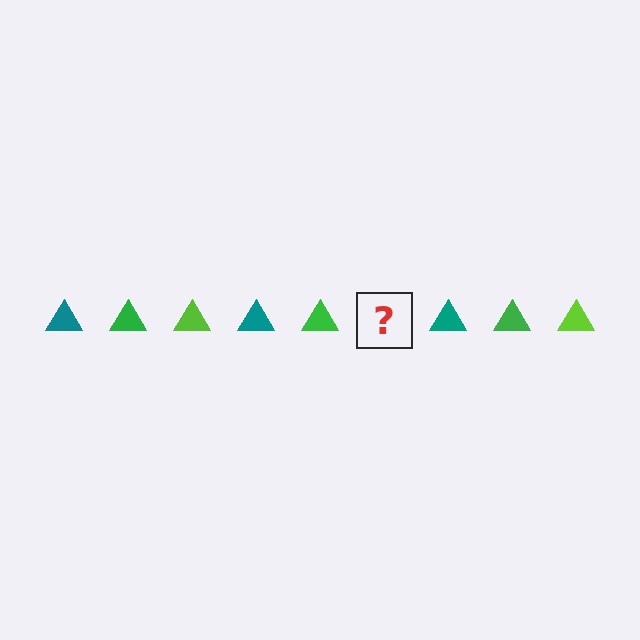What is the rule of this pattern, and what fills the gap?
The rule is that the pattern cycles through teal, green, lime triangles. The gap should be filled with a lime triangle.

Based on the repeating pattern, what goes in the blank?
The blank should be a lime triangle.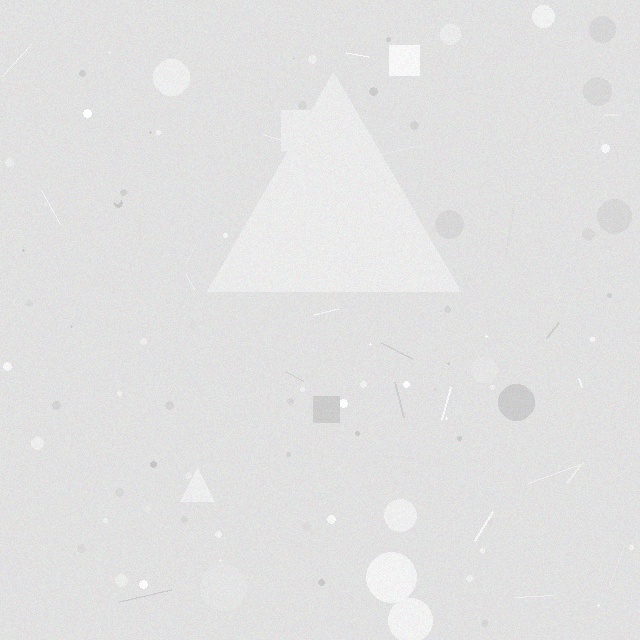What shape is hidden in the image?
A triangle is hidden in the image.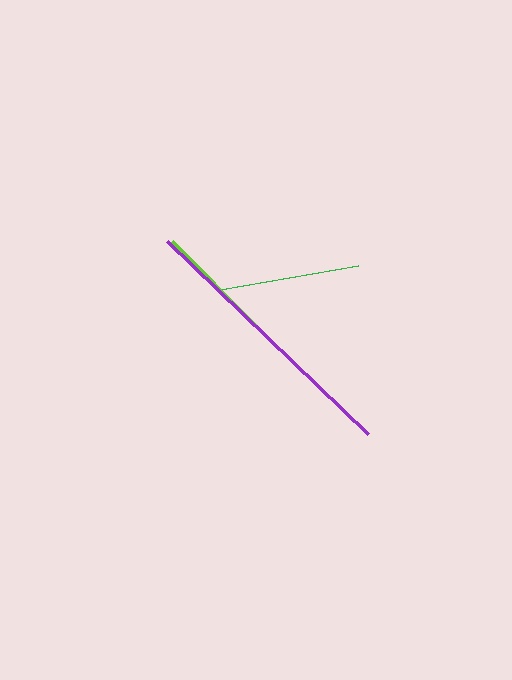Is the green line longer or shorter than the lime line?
The green line is longer than the lime line.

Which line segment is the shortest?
The lime line is the shortest at approximately 120 pixels.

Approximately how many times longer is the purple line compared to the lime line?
The purple line is approximately 2.3 times the length of the lime line.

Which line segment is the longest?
The purple line is the longest at approximately 279 pixels.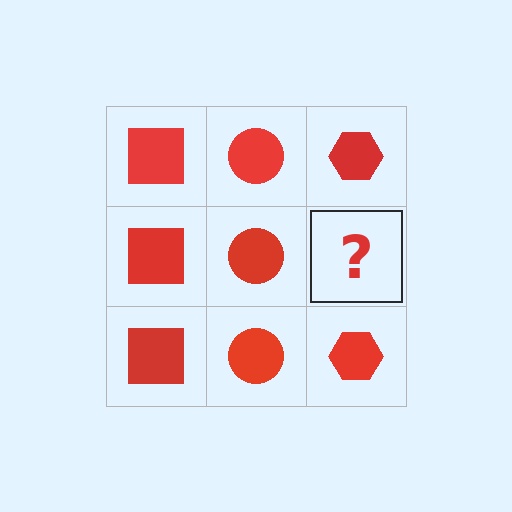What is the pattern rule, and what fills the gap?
The rule is that each column has a consistent shape. The gap should be filled with a red hexagon.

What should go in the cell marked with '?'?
The missing cell should contain a red hexagon.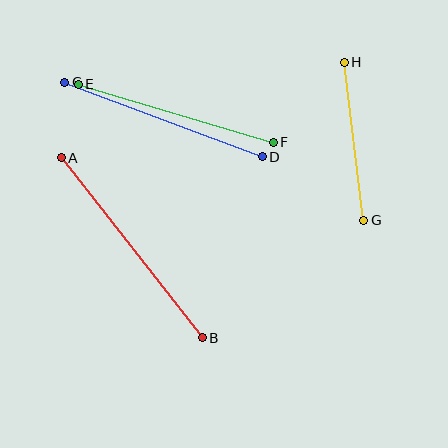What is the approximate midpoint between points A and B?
The midpoint is at approximately (132, 248) pixels.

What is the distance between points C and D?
The distance is approximately 211 pixels.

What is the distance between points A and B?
The distance is approximately 229 pixels.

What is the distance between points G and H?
The distance is approximately 159 pixels.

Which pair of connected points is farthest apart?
Points A and B are farthest apart.